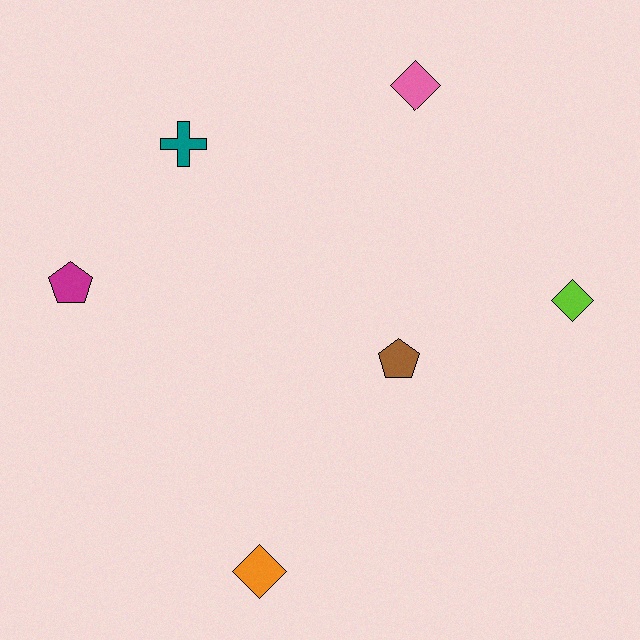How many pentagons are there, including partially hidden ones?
There are 2 pentagons.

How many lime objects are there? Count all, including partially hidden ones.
There is 1 lime object.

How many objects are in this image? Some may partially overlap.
There are 6 objects.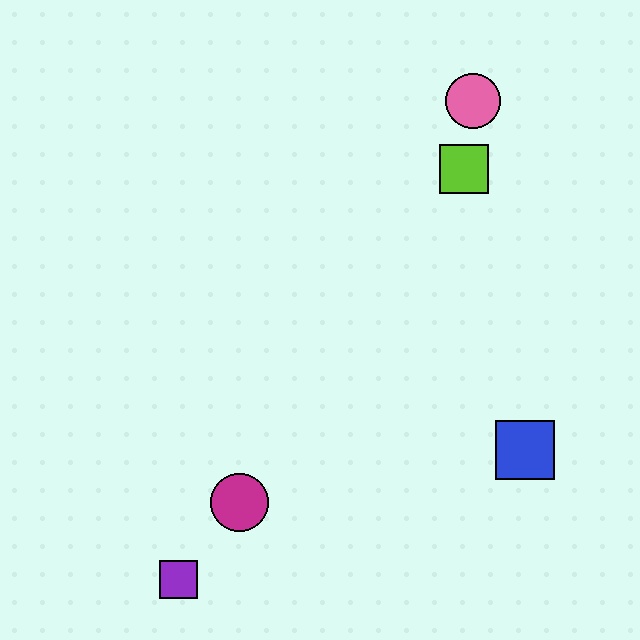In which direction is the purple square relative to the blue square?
The purple square is to the left of the blue square.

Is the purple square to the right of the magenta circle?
No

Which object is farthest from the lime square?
The purple square is farthest from the lime square.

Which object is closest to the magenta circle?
The purple square is closest to the magenta circle.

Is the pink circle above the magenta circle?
Yes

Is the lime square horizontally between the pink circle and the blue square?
No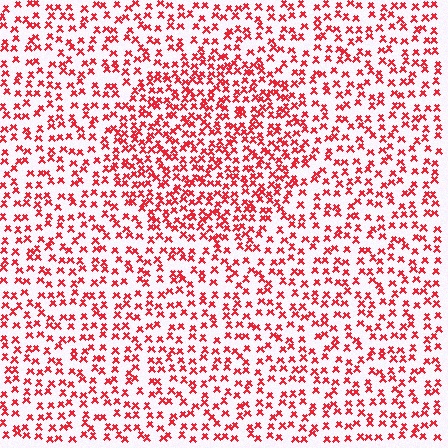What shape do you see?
I see a circle.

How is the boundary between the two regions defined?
The boundary is defined by a change in element density (approximately 1.7x ratio). All elements are the same color, size, and shape.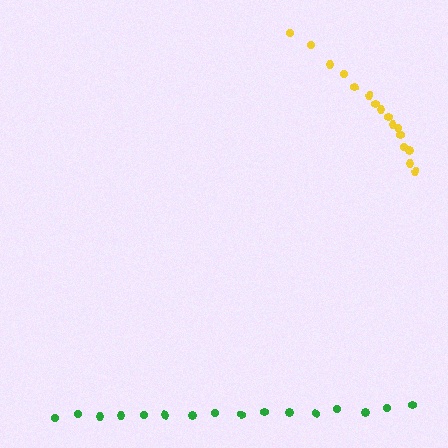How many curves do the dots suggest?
There are 2 distinct paths.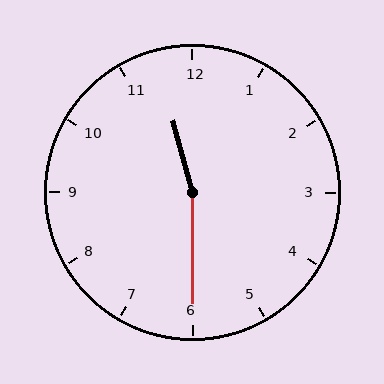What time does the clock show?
11:30.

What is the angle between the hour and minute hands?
Approximately 165 degrees.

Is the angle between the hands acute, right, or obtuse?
It is obtuse.